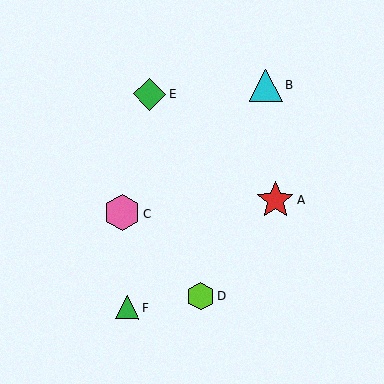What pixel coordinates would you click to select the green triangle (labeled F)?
Click at (127, 307) to select the green triangle F.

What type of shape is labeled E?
Shape E is a green diamond.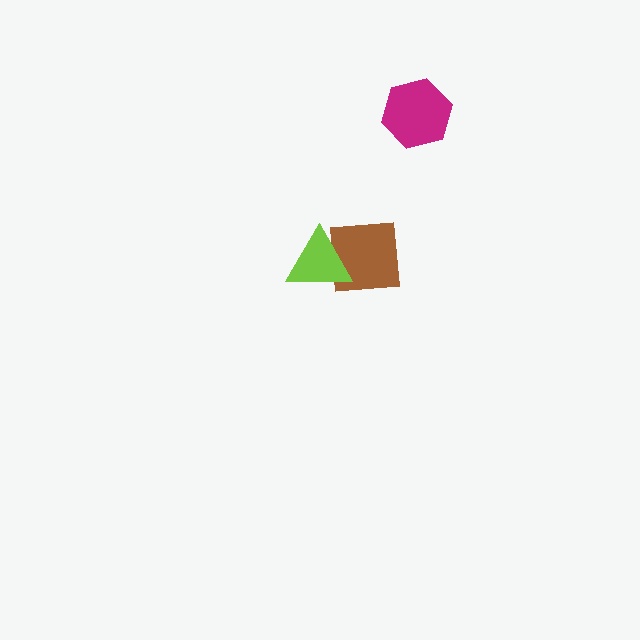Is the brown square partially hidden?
Yes, it is partially covered by another shape.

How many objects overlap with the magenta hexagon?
0 objects overlap with the magenta hexagon.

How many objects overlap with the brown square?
1 object overlaps with the brown square.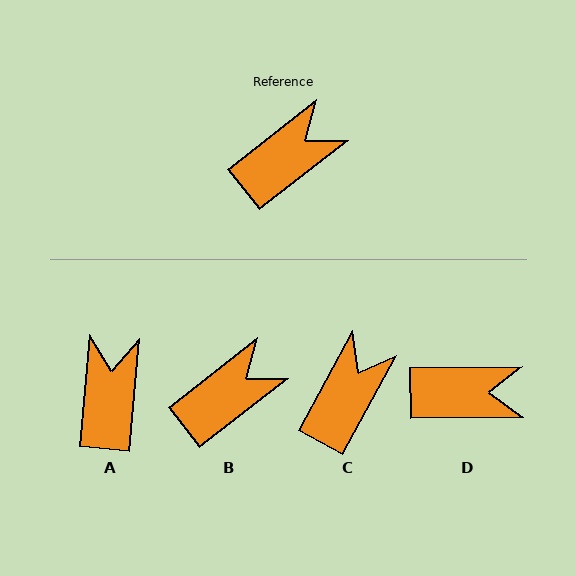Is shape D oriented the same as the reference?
No, it is off by about 38 degrees.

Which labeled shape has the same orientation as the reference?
B.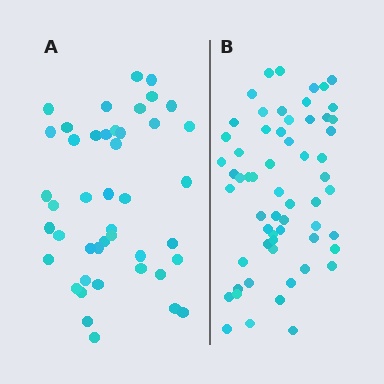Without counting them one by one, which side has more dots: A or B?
Region B (the right region) has more dots.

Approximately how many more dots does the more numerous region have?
Region B has approximately 15 more dots than region A.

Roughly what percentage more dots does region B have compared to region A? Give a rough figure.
About 35% more.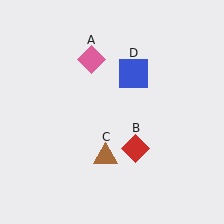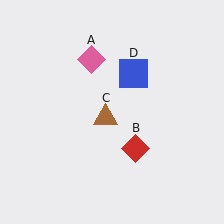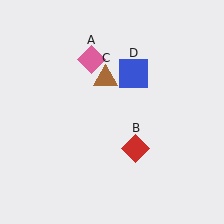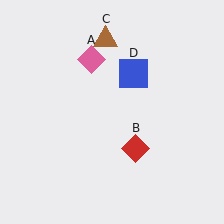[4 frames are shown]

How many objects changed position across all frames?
1 object changed position: brown triangle (object C).